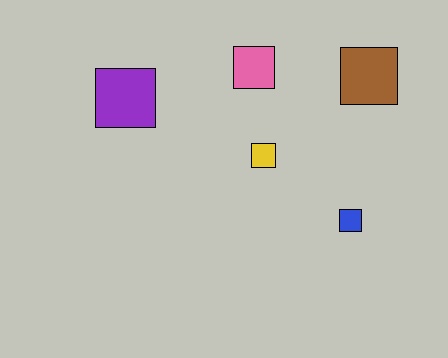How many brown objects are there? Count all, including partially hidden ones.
There is 1 brown object.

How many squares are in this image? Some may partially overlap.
There are 5 squares.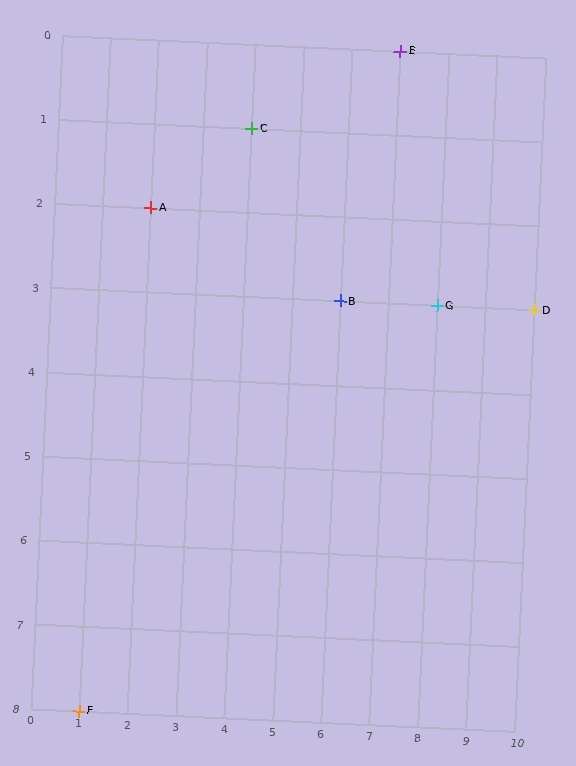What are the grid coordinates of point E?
Point E is at grid coordinates (7, 0).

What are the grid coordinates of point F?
Point F is at grid coordinates (1, 8).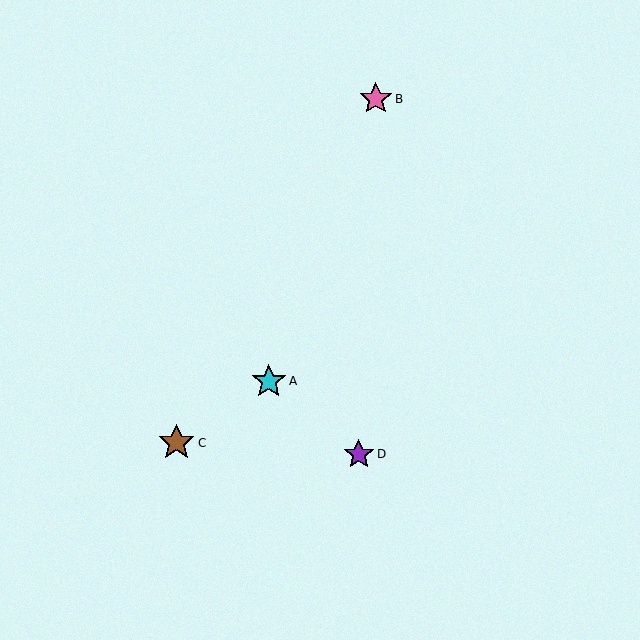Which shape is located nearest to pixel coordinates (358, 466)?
The purple star (labeled D) at (359, 454) is nearest to that location.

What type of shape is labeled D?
Shape D is a purple star.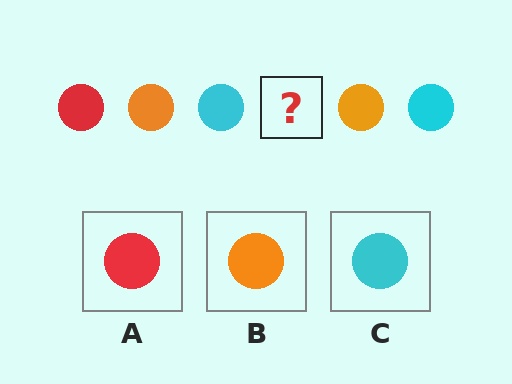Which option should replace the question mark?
Option A.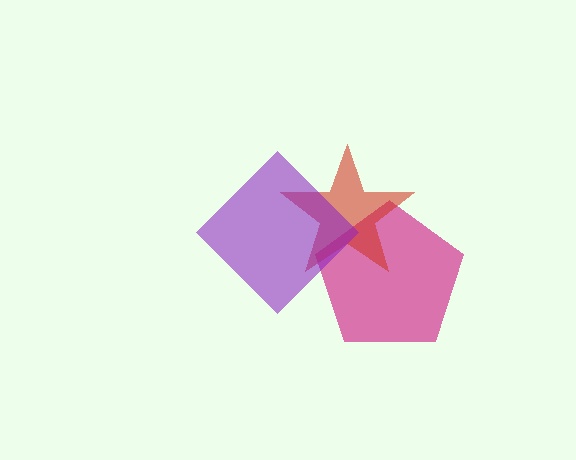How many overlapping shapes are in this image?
There are 3 overlapping shapes in the image.